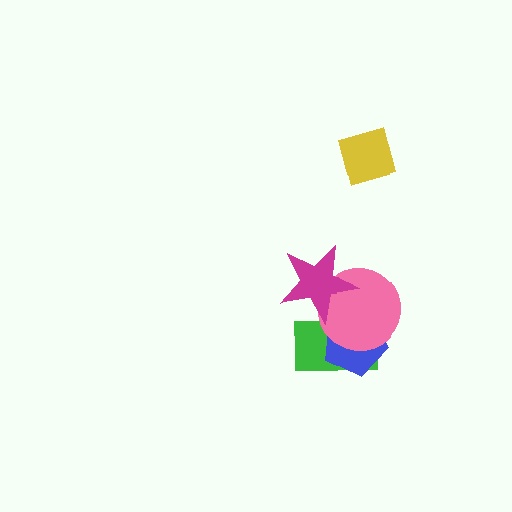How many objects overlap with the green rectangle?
3 objects overlap with the green rectangle.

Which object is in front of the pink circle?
The magenta star is in front of the pink circle.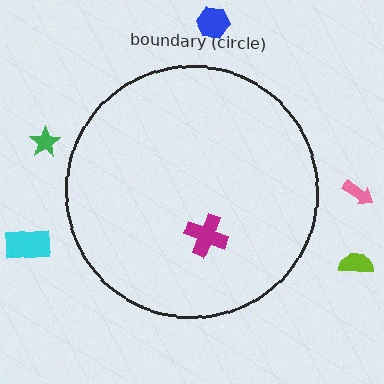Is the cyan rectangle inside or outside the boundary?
Outside.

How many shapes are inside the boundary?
1 inside, 5 outside.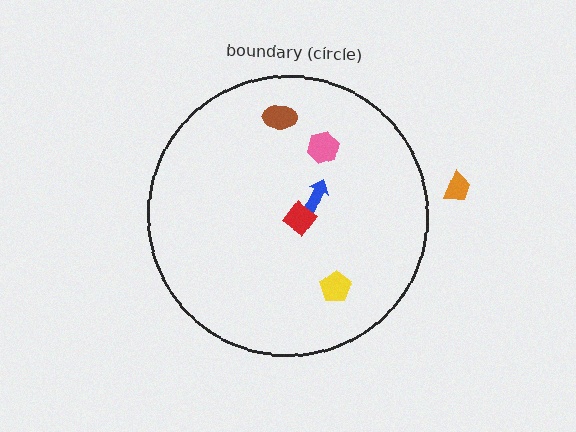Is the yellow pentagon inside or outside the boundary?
Inside.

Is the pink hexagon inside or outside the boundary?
Inside.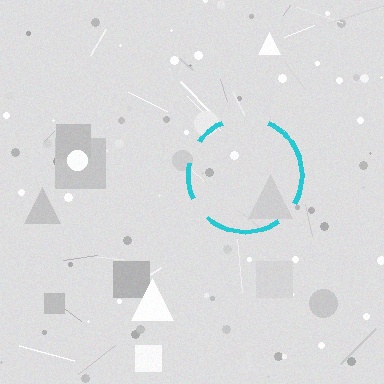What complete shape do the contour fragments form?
The contour fragments form a circle.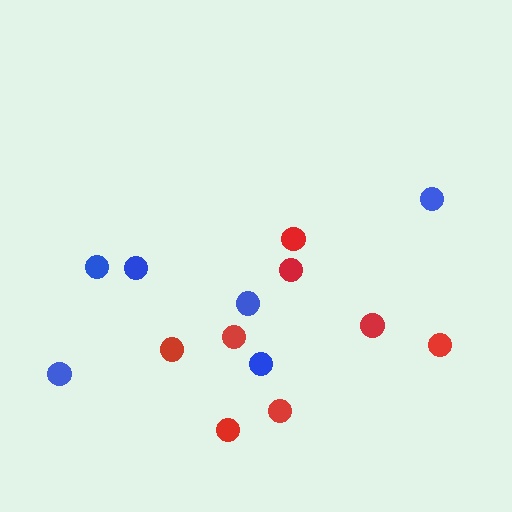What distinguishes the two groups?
There are 2 groups: one group of blue circles (6) and one group of red circles (8).